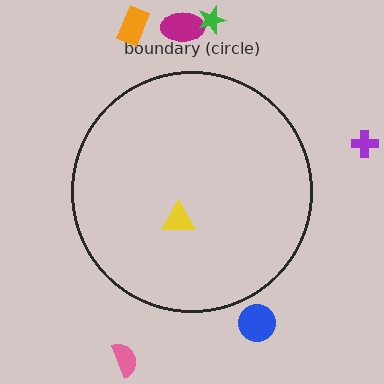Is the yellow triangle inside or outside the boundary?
Inside.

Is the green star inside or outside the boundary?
Outside.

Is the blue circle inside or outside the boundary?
Outside.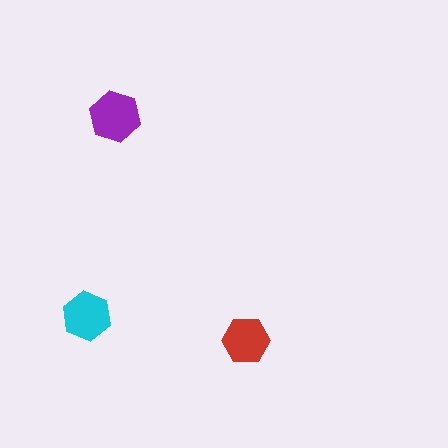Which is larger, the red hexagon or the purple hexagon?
The purple one.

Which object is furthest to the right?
The red hexagon is rightmost.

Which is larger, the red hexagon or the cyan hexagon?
The cyan one.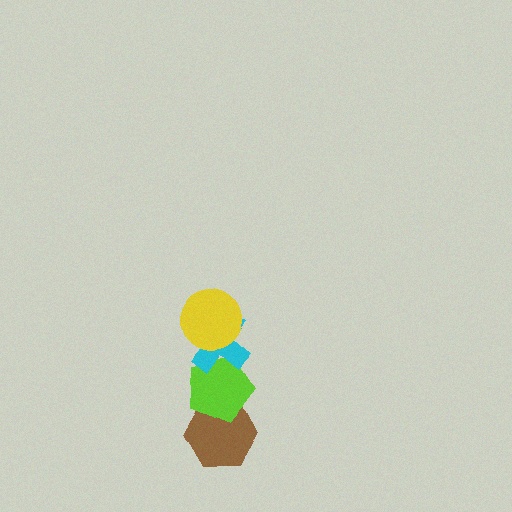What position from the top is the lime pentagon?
The lime pentagon is 3rd from the top.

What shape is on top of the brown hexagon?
The lime pentagon is on top of the brown hexagon.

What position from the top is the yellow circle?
The yellow circle is 1st from the top.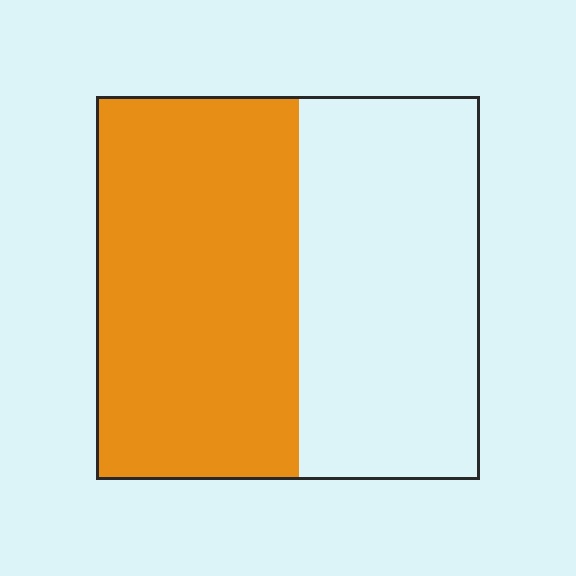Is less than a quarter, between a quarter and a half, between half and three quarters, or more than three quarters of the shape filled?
Between half and three quarters.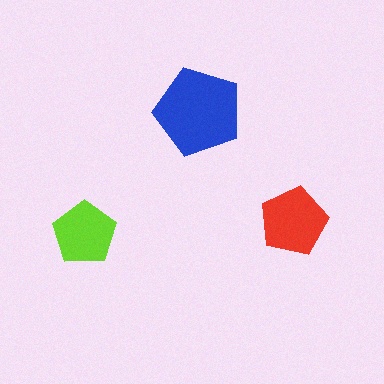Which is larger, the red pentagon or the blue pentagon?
The blue one.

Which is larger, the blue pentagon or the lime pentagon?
The blue one.